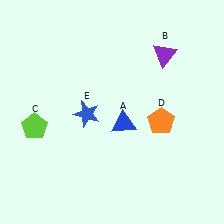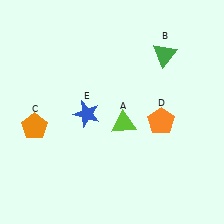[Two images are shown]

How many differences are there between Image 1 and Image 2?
There are 3 differences between the two images.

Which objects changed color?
A changed from blue to lime. B changed from purple to green. C changed from lime to orange.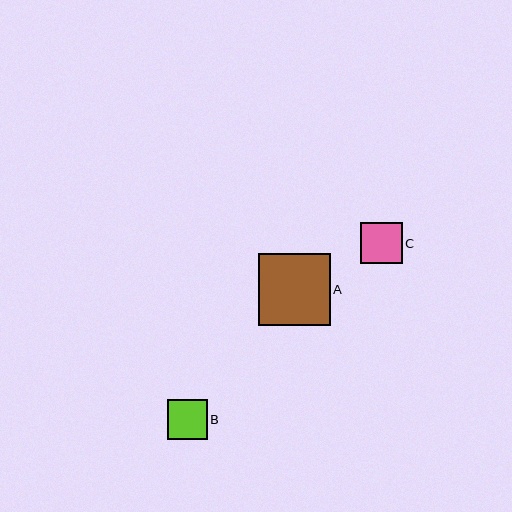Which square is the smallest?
Square B is the smallest with a size of approximately 40 pixels.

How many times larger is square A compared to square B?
Square A is approximately 1.8 times the size of square B.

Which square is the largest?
Square A is the largest with a size of approximately 72 pixels.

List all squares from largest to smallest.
From largest to smallest: A, C, B.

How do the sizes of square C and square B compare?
Square C and square B are approximately the same size.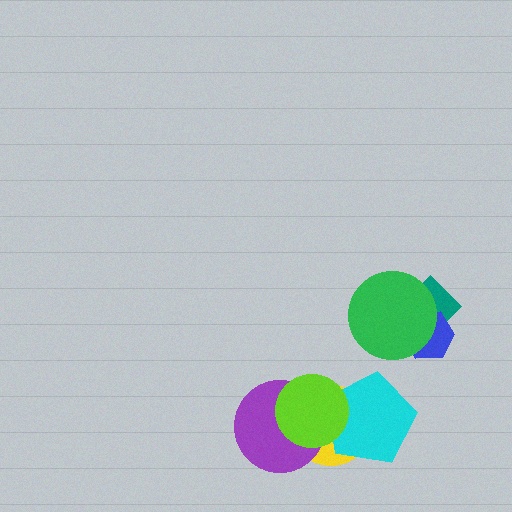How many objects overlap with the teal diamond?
2 objects overlap with the teal diamond.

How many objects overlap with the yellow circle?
3 objects overlap with the yellow circle.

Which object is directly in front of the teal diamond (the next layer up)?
The blue hexagon is directly in front of the teal diamond.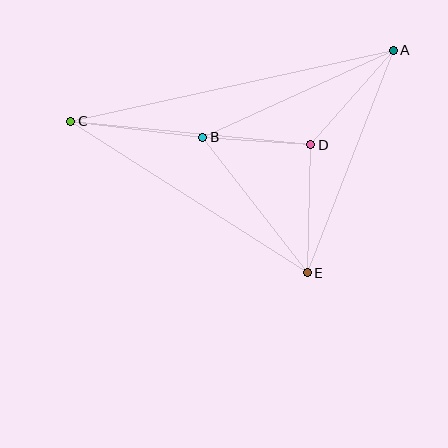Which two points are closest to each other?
Points B and D are closest to each other.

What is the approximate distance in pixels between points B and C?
The distance between B and C is approximately 133 pixels.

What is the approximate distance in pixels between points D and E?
The distance between D and E is approximately 128 pixels.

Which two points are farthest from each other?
Points A and C are farthest from each other.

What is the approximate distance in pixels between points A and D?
The distance between A and D is approximately 125 pixels.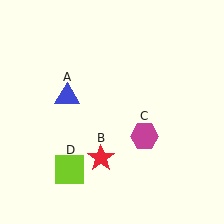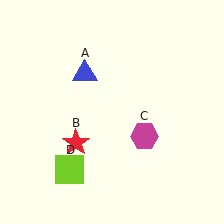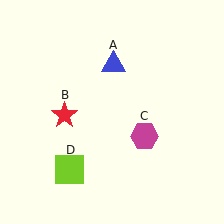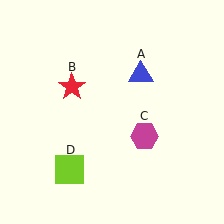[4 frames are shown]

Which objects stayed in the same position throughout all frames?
Magenta hexagon (object C) and lime square (object D) remained stationary.